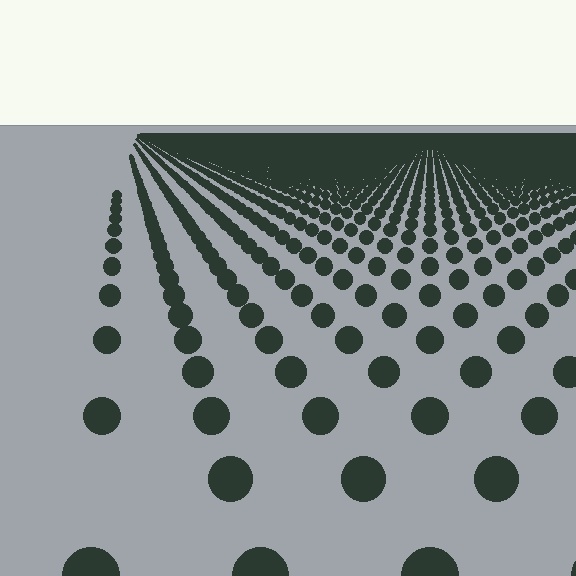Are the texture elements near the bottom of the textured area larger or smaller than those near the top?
Larger. Near the bottom, elements are closer to the viewer and appear at a bigger on-screen size.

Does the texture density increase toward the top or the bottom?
Density increases toward the top.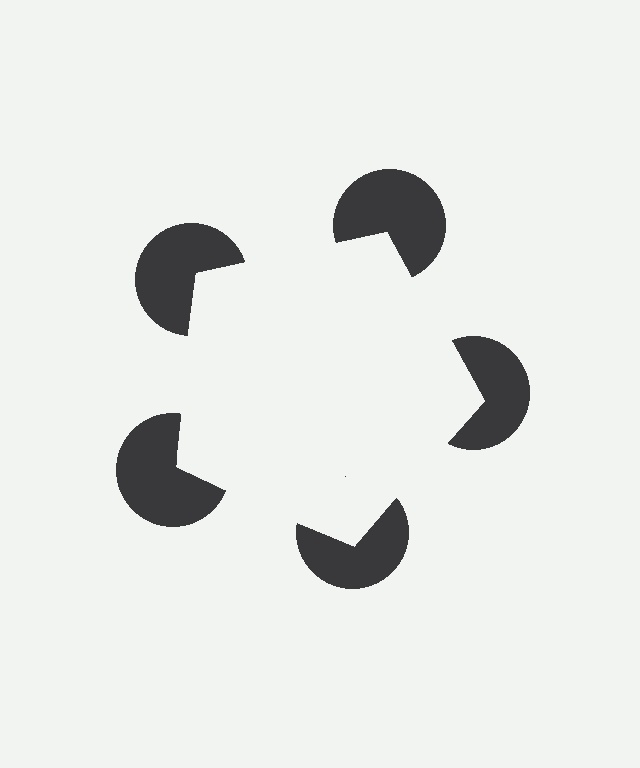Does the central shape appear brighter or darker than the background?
It typically appears slightly brighter than the background, even though no actual brightness change is drawn.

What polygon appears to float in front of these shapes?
An illusory pentagon — its edges are inferred from the aligned wedge cuts in the pac-man discs, not physically drawn.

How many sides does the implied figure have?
5 sides.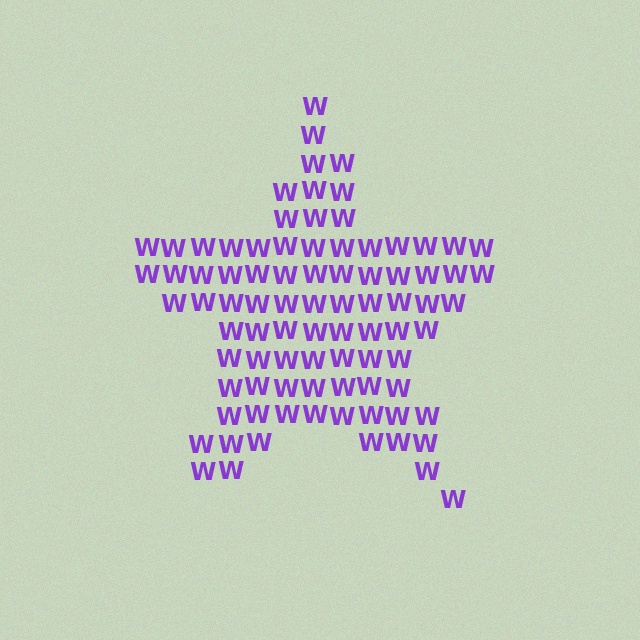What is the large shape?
The large shape is a star.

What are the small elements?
The small elements are letter W's.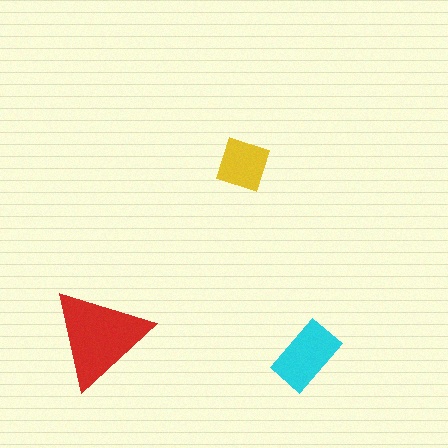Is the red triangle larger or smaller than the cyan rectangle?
Larger.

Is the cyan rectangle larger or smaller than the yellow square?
Larger.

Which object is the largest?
The red triangle.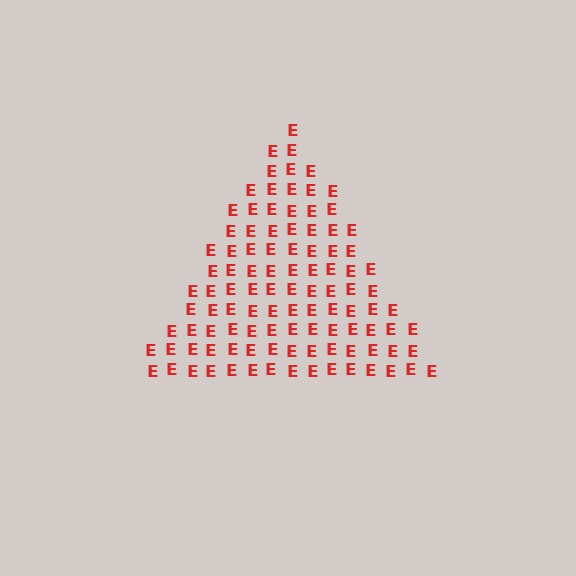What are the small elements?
The small elements are letter E's.